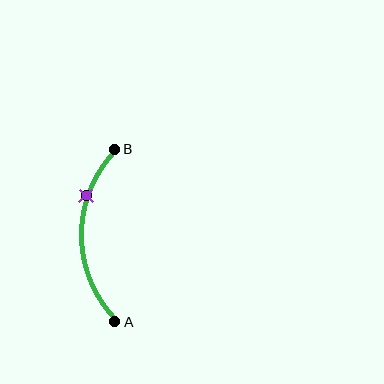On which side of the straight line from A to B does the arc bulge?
The arc bulges to the left of the straight line connecting A and B.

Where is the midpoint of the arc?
The arc midpoint is the point on the curve farthest from the straight line joining A and B. It sits to the left of that line.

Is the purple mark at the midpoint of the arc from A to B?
No. The purple mark lies on the arc but is closer to endpoint B. The arc midpoint would be at the point on the curve equidistant along the arc from both A and B.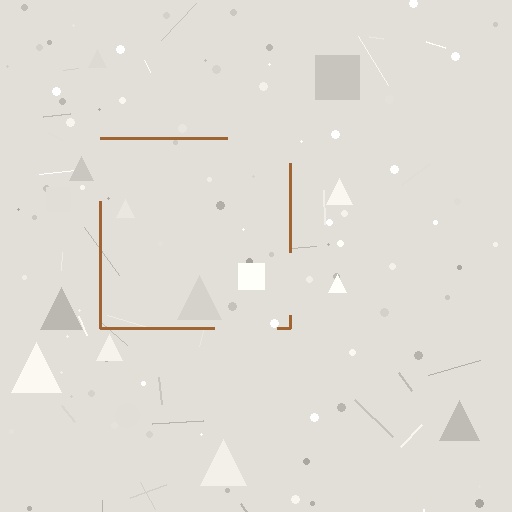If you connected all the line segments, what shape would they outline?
They would outline a square.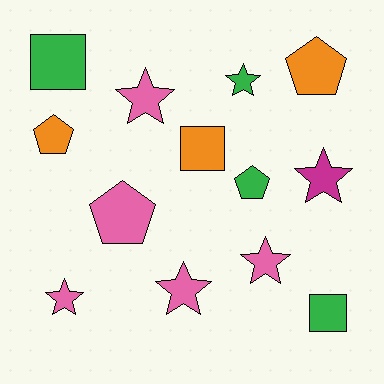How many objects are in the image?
There are 13 objects.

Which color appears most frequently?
Pink, with 5 objects.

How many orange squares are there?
There is 1 orange square.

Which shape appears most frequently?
Star, with 6 objects.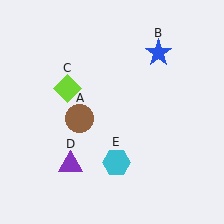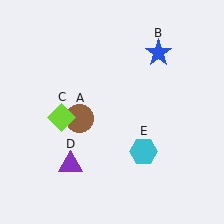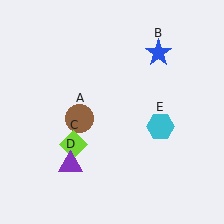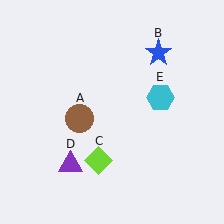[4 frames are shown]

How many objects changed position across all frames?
2 objects changed position: lime diamond (object C), cyan hexagon (object E).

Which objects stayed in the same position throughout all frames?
Brown circle (object A) and blue star (object B) and purple triangle (object D) remained stationary.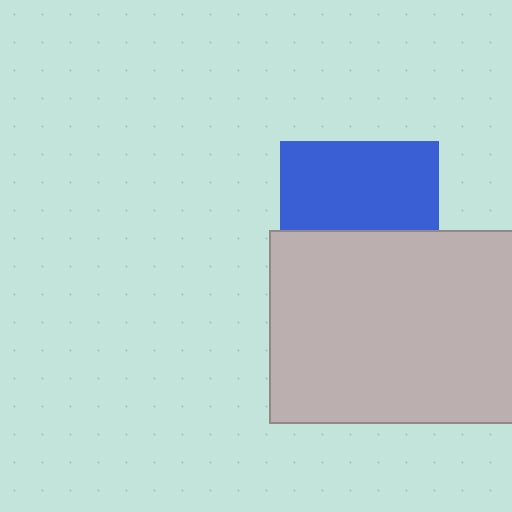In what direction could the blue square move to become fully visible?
The blue square could move up. That would shift it out from behind the light gray rectangle entirely.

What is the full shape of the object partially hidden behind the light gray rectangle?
The partially hidden object is a blue square.